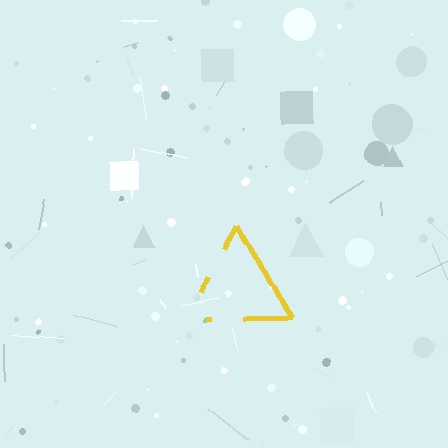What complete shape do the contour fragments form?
The contour fragments form a triangle.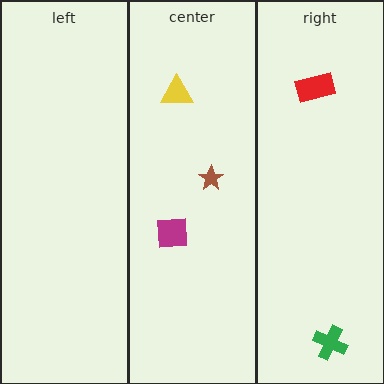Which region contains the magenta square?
The center region.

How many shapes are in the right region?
2.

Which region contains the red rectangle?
The right region.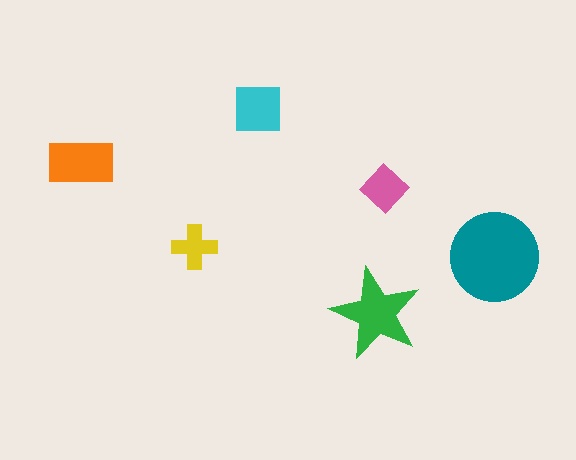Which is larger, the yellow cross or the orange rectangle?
The orange rectangle.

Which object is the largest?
The teal circle.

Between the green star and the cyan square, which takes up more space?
The green star.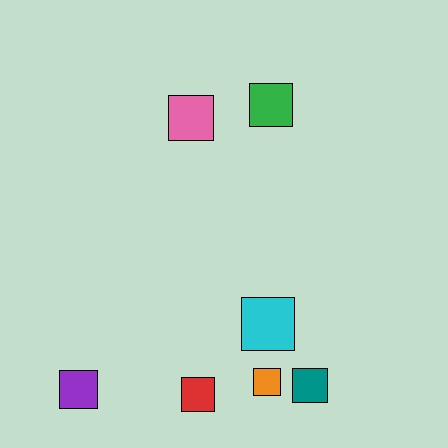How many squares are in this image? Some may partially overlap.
There are 7 squares.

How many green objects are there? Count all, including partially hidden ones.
There is 1 green object.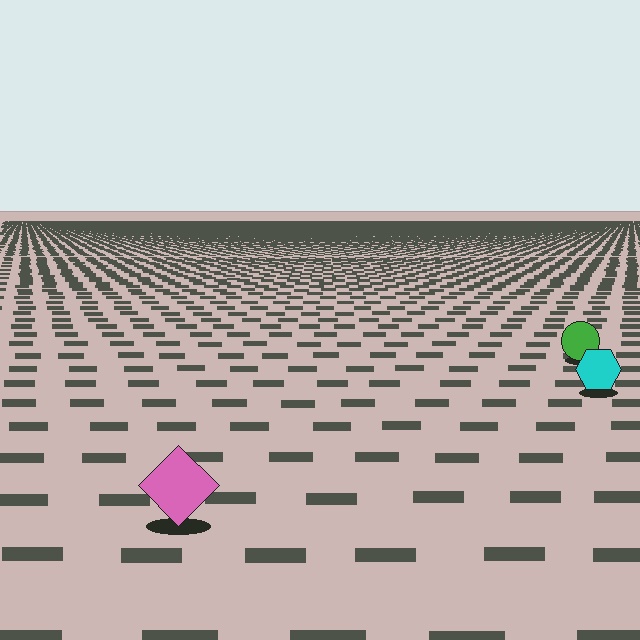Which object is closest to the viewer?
The pink diamond is closest. The texture marks near it are larger and more spread out.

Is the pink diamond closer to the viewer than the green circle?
Yes. The pink diamond is closer — you can tell from the texture gradient: the ground texture is coarser near it.